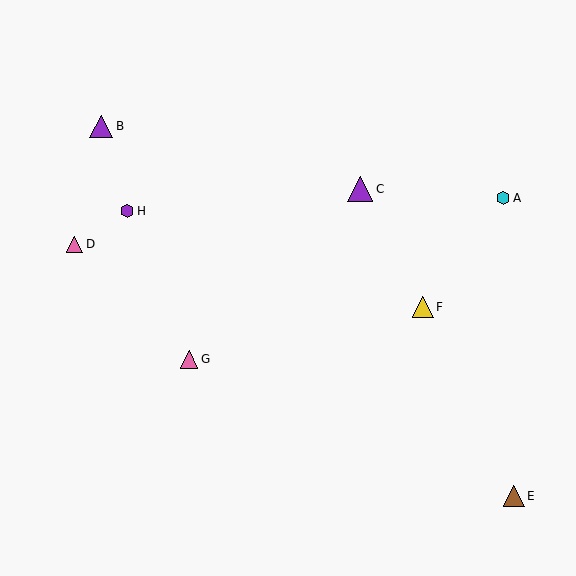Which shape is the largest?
The purple triangle (labeled C) is the largest.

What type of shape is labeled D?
Shape D is a pink triangle.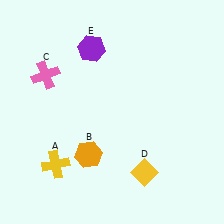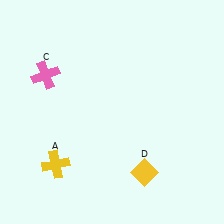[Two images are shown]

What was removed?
The purple hexagon (E), the orange hexagon (B) were removed in Image 2.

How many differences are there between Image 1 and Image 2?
There are 2 differences between the two images.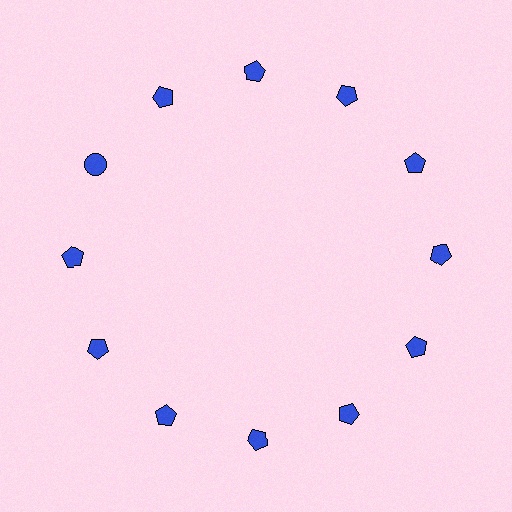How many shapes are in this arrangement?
There are 12 shapes arranged in a ring pattern.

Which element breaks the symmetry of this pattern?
The blue circle at roughly the 10 o'clock position breaks the symmetry. All other shapes are blue pentagons.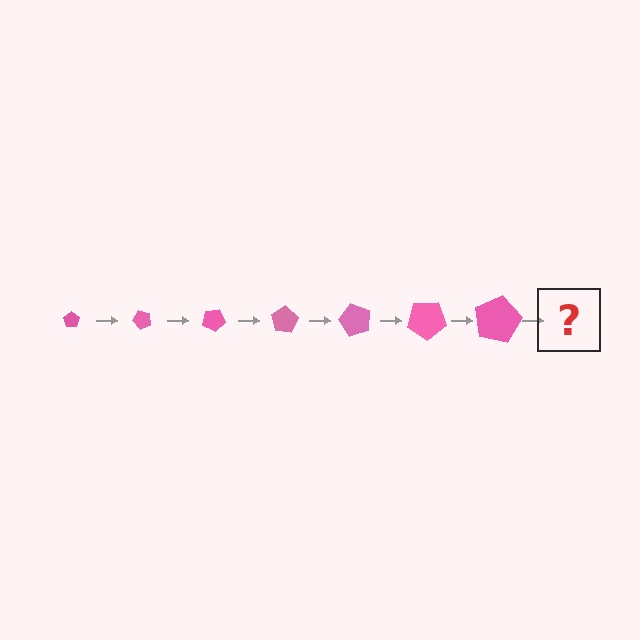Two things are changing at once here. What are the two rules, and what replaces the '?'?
The two rules are that the pentagon grows larger each step and it rotates 50 degrees each step. The '?' should be a pentagon, larger than the previous one and rotated 350 degrees from the start.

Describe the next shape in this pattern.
It should be a pentagon, larger than the previous one and rotated 350 degrees from the start.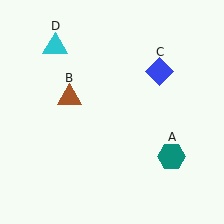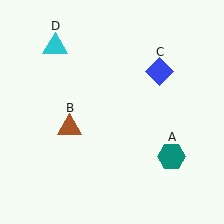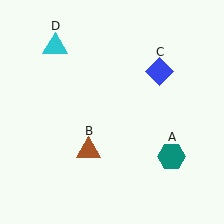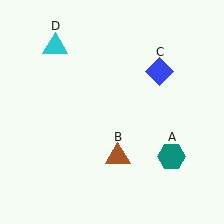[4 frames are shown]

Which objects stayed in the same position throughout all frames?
Teal hexagon (object A) and blue diamond (object C) and cyan triangle (object D) remained stationary.